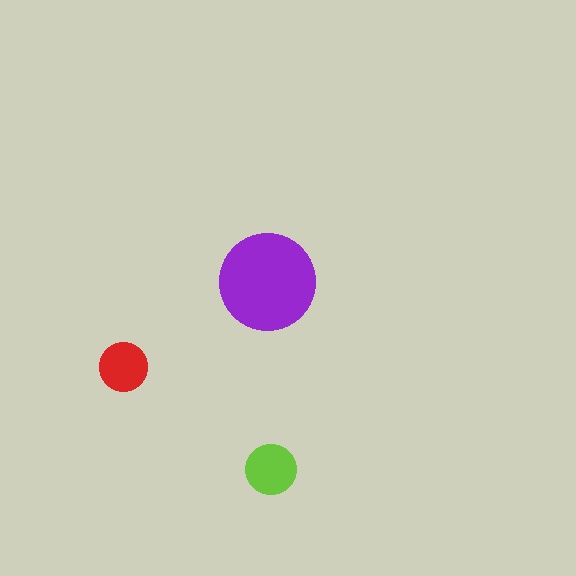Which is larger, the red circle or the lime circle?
The lime one.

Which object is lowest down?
The lime circle is bottommost.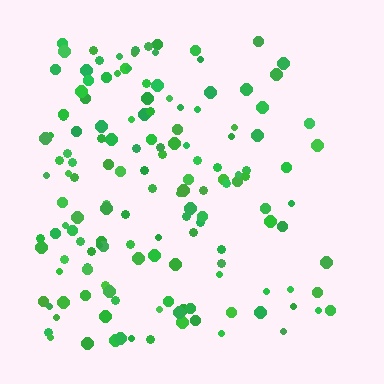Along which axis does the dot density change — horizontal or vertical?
Horizontal.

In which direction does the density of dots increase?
From right to left, with the left side densest.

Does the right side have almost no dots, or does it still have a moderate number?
Still a moderate number, just noticeably fewer than the left.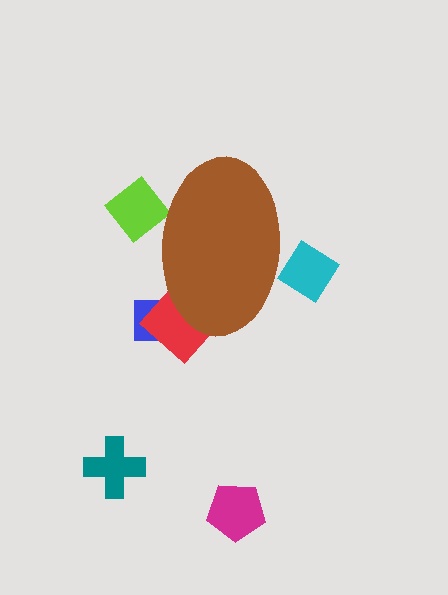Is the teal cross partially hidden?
No, the teal cross is fully visible.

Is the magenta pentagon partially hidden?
No, the magenta pentagon is fully visible.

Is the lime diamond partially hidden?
Yes, the lime diamond is partially hidden behind the brown ellipse.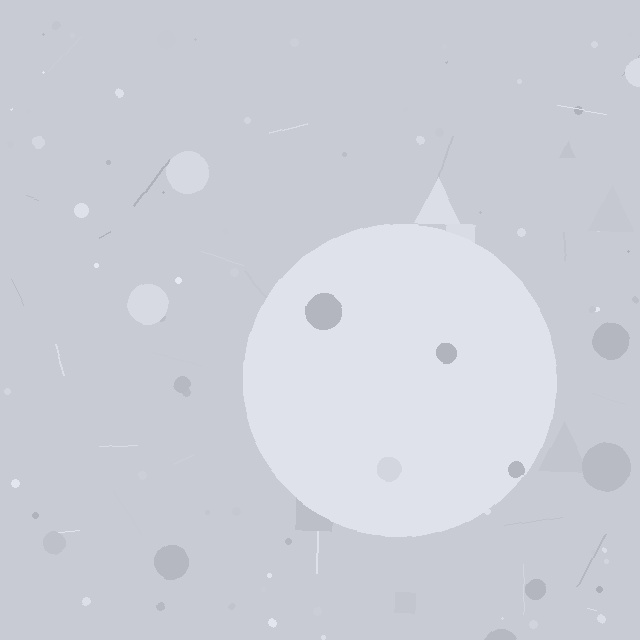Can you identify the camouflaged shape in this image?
The camouflaged shape is a circle.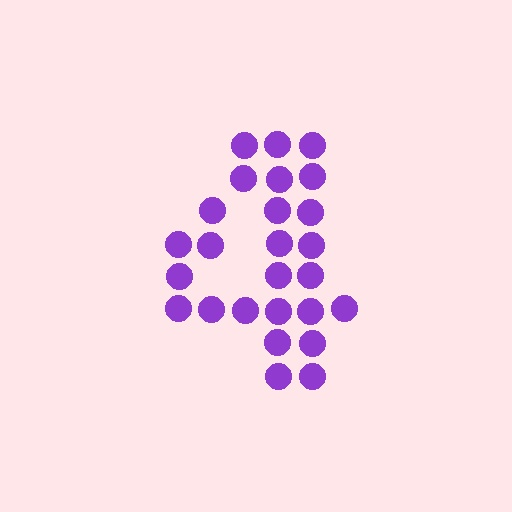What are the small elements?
The small elements are circles.